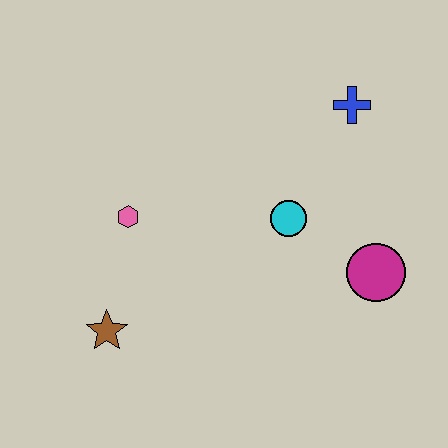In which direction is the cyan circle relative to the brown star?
The cyan circle is to the right of the brown star.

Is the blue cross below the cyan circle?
No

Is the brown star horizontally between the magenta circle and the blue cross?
No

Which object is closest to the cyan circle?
The magenta circle is closest to the cyan circle.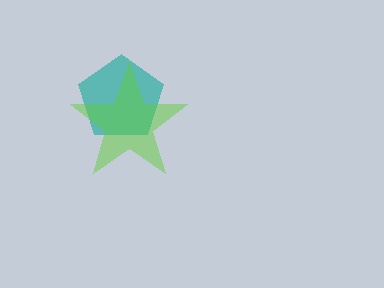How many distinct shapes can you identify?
There are 2 distinct shapes: a teal pentagon, a lime star.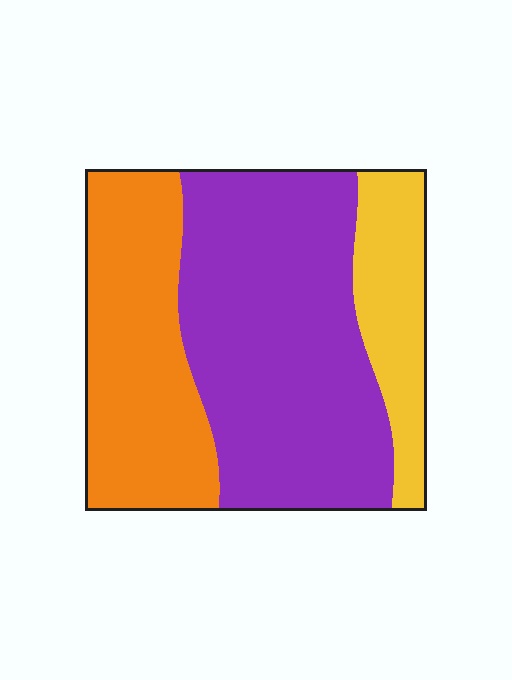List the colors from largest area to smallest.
From largest to smallest: purple, orange, yellow.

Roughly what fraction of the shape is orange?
Orange covers roughly 30% of the shape.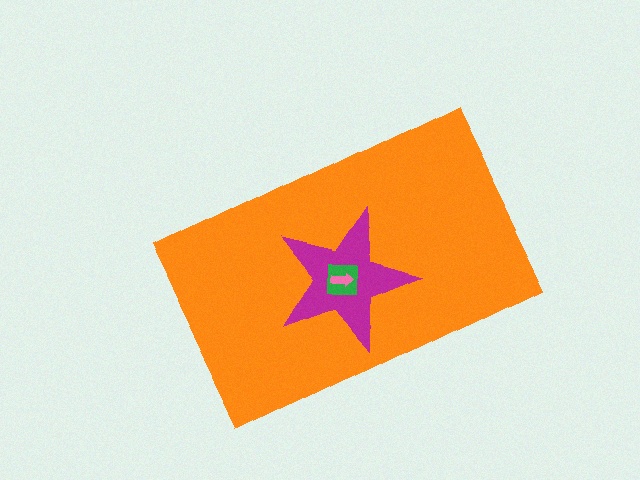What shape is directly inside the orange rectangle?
The magenta star.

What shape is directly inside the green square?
The pink arrow.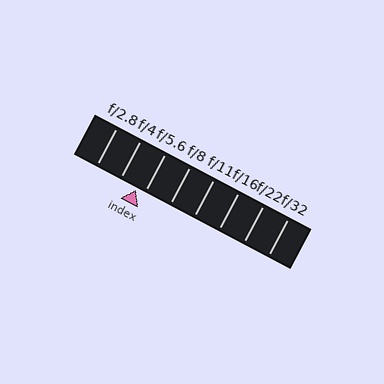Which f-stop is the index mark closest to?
The index mark is closest to f/5.6.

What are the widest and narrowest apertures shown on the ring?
The widest aperture shown is f/2.8 and the narrowest is f/32.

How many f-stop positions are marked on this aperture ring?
There are 8 f-stop positions marked.